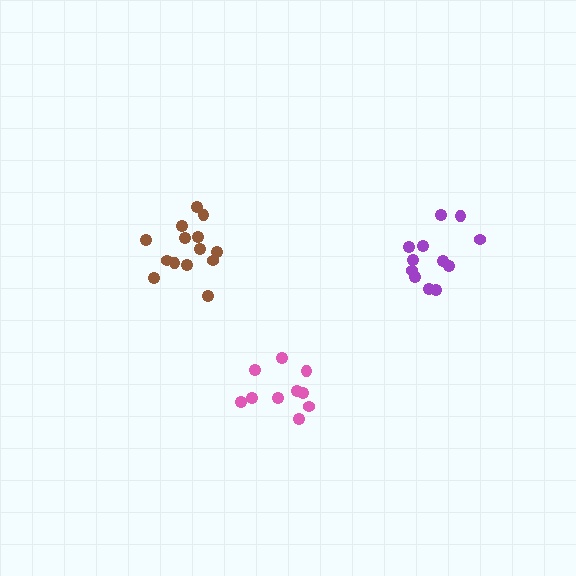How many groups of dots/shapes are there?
There are 3 groups.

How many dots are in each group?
Group 1: 12 dots, Group 2: 14 dots, Group 3: 10 dots (36 total).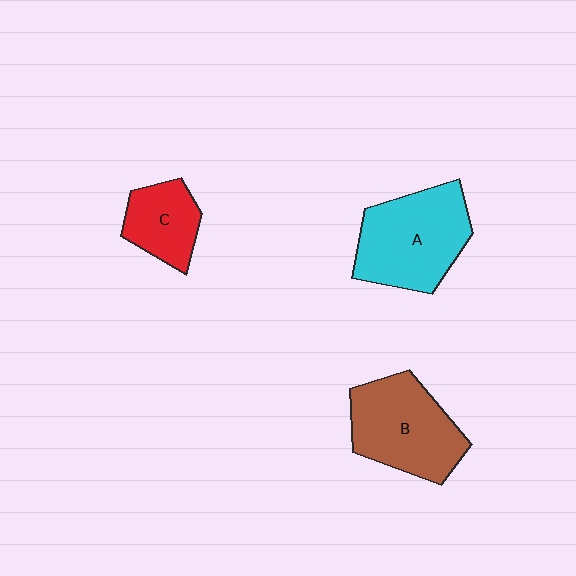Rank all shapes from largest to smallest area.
From largest to smallest: A (cyan), B (brown), C (red).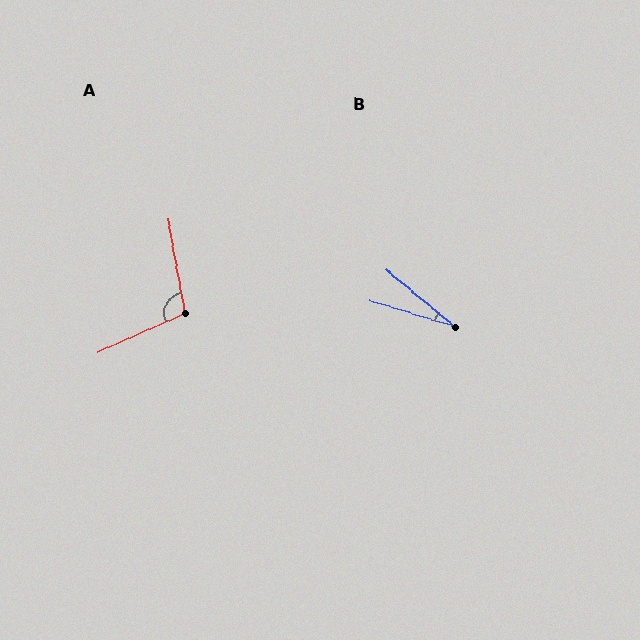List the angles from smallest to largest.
B (22°), A (104°).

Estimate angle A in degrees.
Approximately 104 degrees.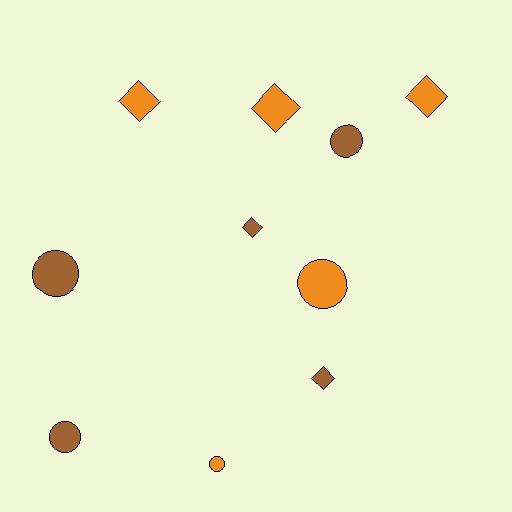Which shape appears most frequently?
Circle, with 5 objects.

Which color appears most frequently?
Orange, with 5 objects.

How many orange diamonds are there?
There are 3 orange diamonds.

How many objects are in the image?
There are 10 objects.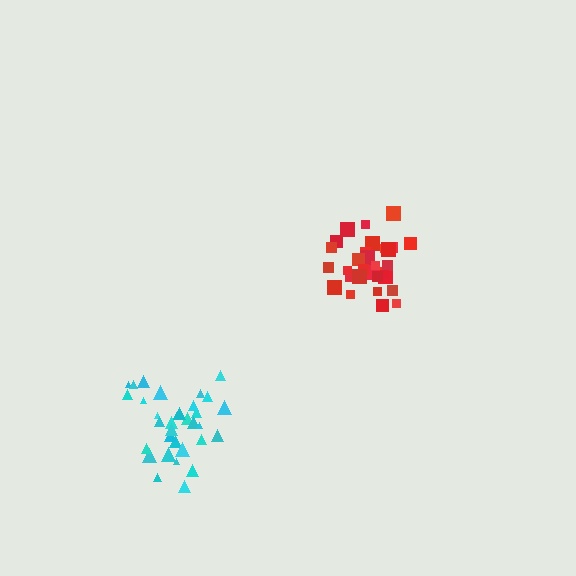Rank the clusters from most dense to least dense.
cyan, red.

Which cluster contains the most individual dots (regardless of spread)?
Cyan (34).